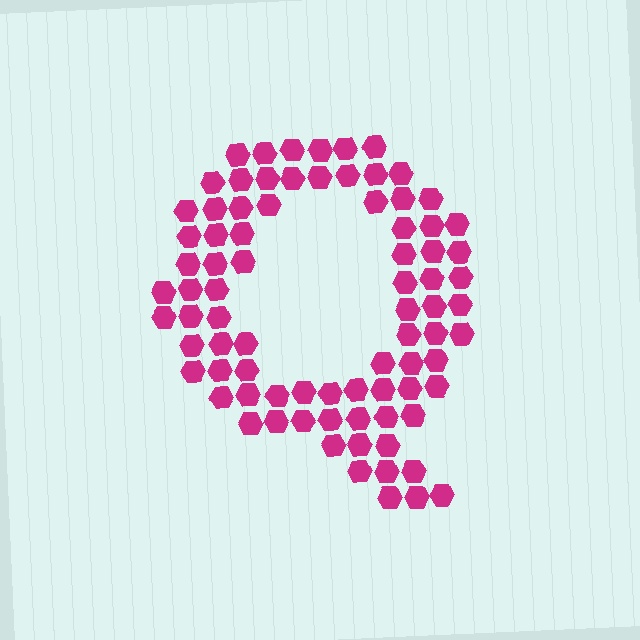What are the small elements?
The small elements are hexagons.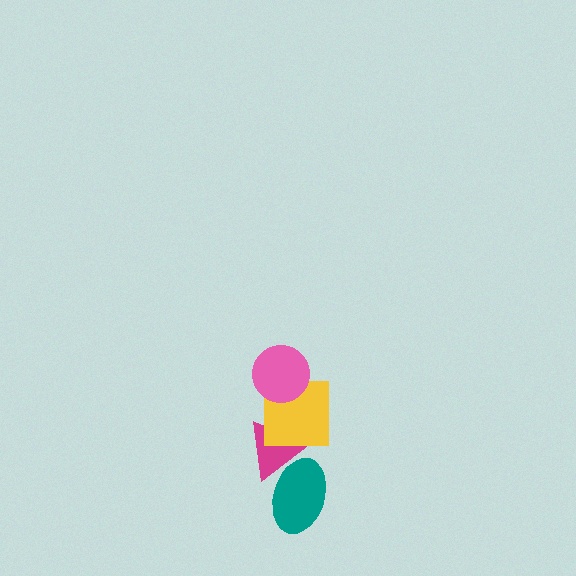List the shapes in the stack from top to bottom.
From top to bottom: the pink circle, the yellow square, the magenta triangle, the teal ellipse.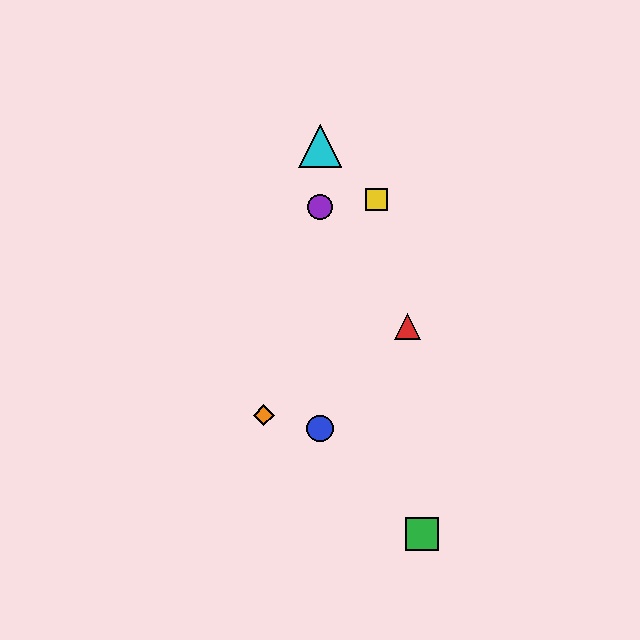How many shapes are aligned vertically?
3 shapes (the blue circle, the purple circle, the cyan triangle) are aligned vertically.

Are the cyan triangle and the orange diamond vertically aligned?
No, the cyan triangle is at x≈320 and the orange diamond is at x≈264.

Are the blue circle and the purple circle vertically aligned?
Yes, both are at x≈320.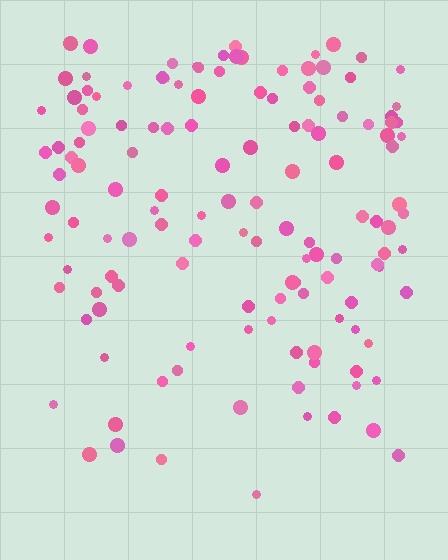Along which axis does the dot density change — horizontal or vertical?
Vertical.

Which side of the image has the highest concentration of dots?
The top.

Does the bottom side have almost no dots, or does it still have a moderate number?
Still a moderate number, just noticeably fewer than the top.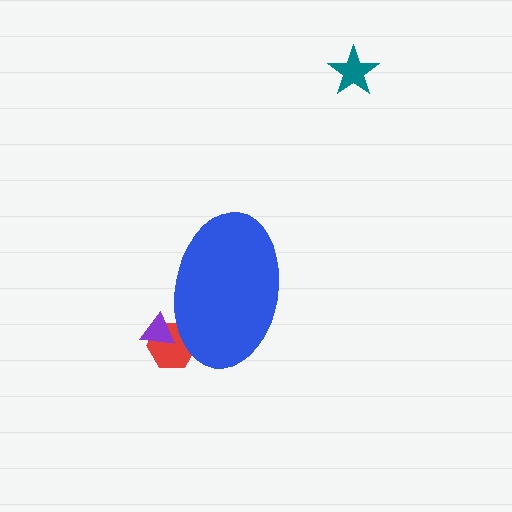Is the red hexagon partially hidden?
Yes, the red hexagon is partially hidden behind the blue ellipse.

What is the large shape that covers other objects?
A blue ellipse.